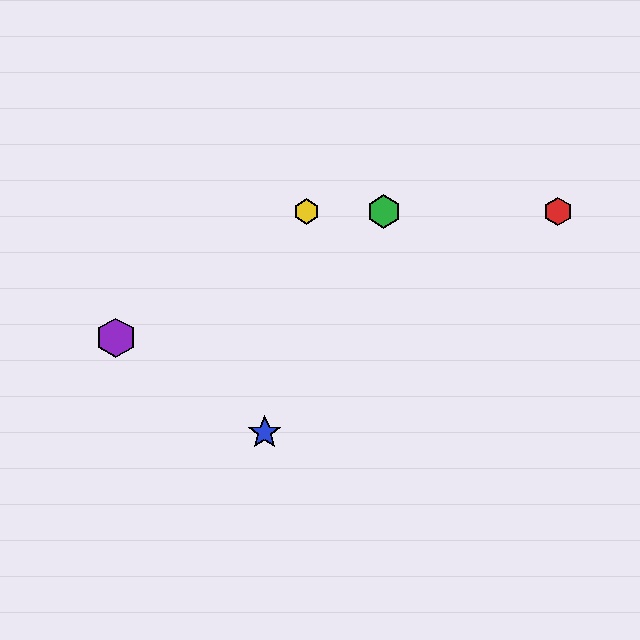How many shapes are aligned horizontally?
3 shapes (the red hexagon, the green hexagon, the yellow hexagon) are aligned horizontally.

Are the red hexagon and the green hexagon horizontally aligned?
Yes, both are at y≈212.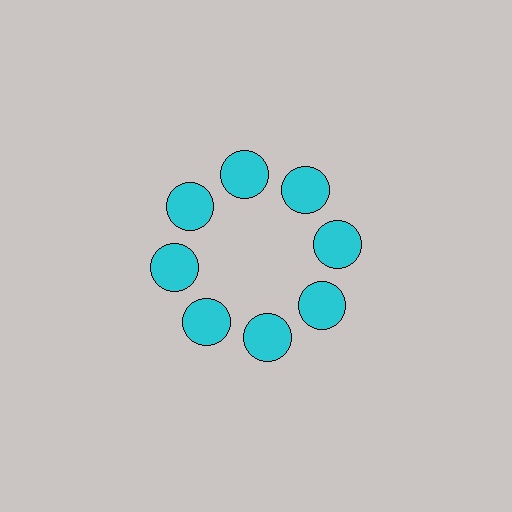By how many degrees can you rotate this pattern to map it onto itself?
The pattern maps onto itself every 45 degrees of rotation.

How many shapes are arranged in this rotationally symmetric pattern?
There are 8 shapes, arranged in 8 groups of 1.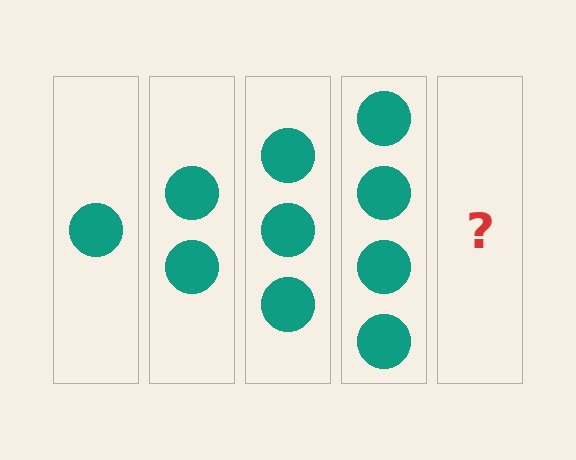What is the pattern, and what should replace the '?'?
The pattern is that each step adds one more circle. The '?' should be 5 circles.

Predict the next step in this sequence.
The next step is 5 circles.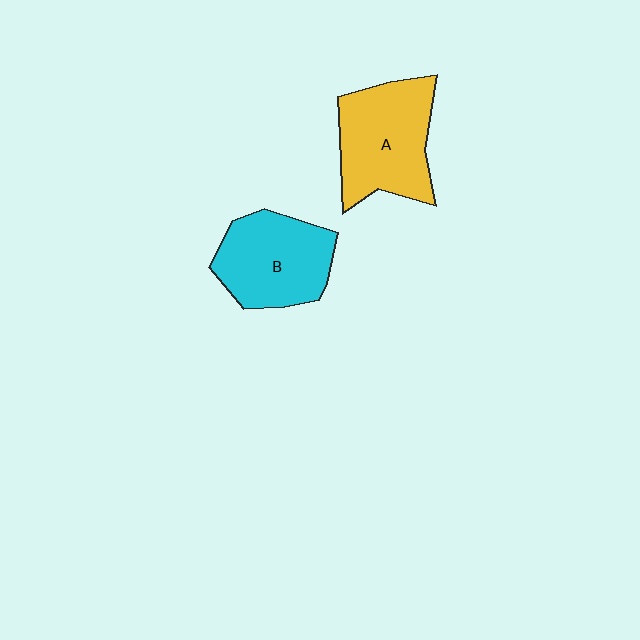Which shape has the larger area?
Shape A (yellow).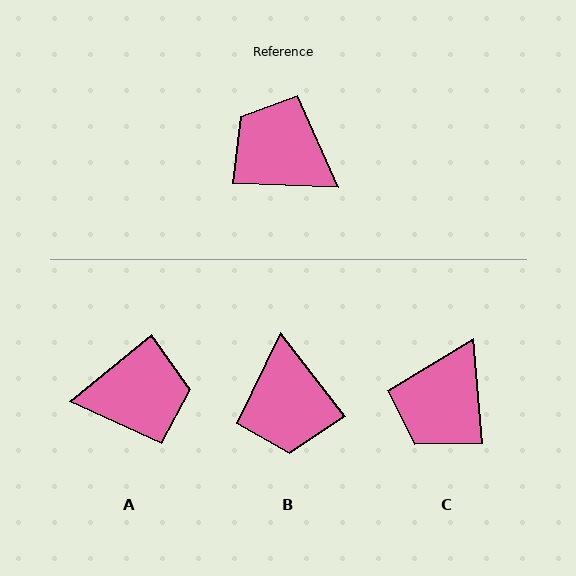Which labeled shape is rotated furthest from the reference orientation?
A, about 138 degrees away.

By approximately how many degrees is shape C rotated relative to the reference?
Approximately 97 degrees counter-clockwise.